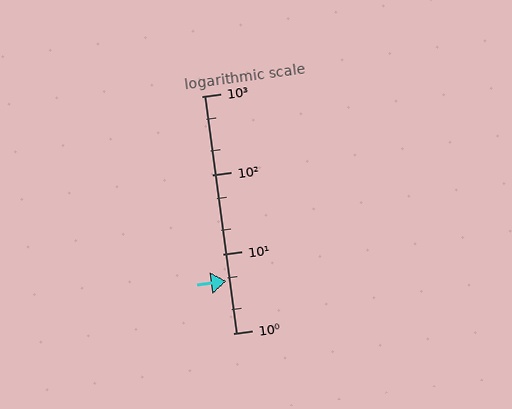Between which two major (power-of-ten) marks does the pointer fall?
The pointer is between 1 and 10.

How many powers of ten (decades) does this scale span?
The scale spans 3 decades, from 1 to 1000.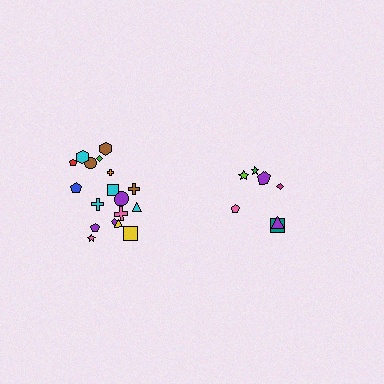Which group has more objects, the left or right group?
The left group.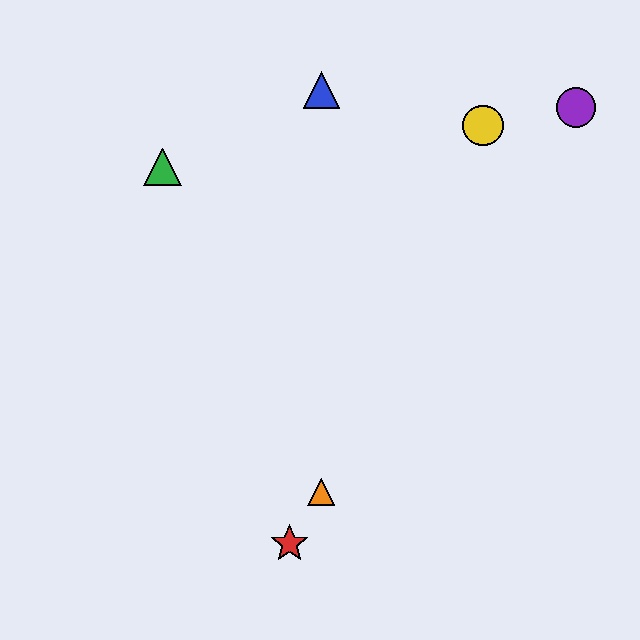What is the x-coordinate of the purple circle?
The purple circle is at x≈576.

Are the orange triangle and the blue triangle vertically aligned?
Yes, both are at x≈321.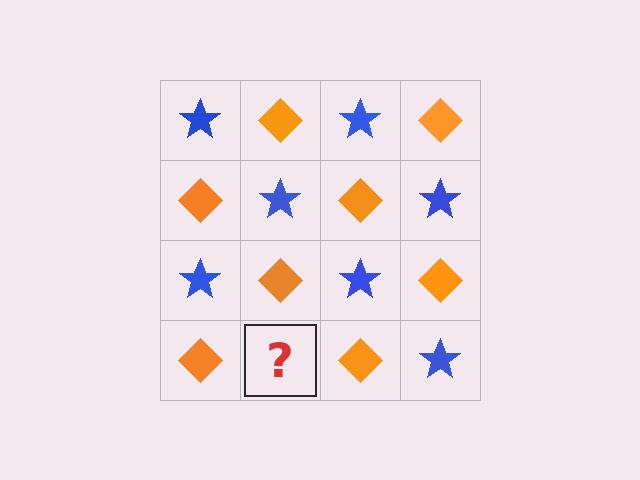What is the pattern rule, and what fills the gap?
The rule is that it alternates blue star and orange diamond in a checkerboard pattern. The gap should be filled with a blue star.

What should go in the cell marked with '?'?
The missing cell should contain a blue star.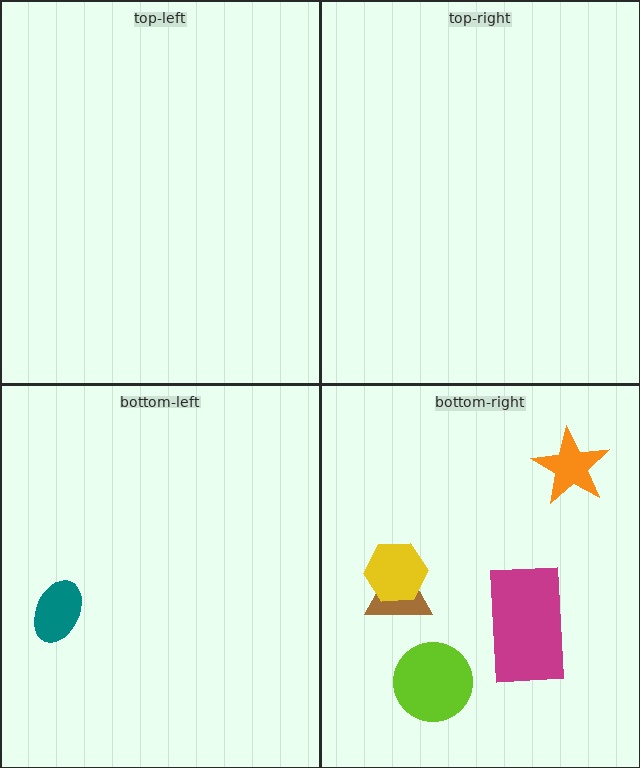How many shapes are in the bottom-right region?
5.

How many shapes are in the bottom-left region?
1.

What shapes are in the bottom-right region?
The lime circle, the brown triangle, the orange star, the yellow hexagon, the magenta rectangle.